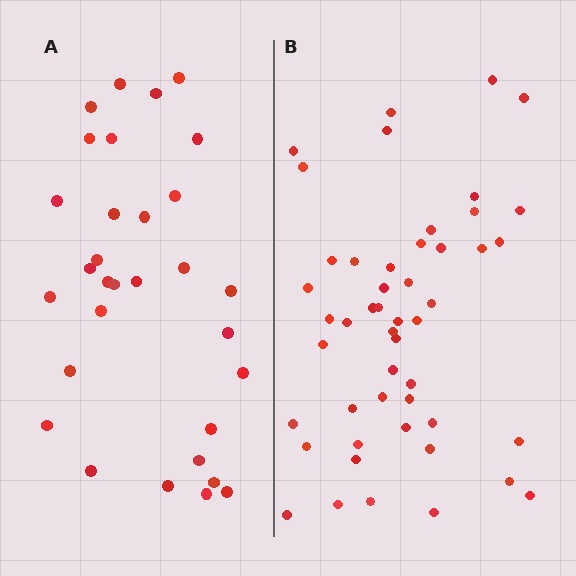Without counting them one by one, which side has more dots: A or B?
Region B (the right region) has more dots.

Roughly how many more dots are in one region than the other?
Region B has approximately 20 more dots than region A.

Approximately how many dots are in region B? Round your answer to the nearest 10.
About 50 dots. (The exact count is 49, which rounds to 50.)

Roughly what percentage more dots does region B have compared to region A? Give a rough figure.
About 60% more.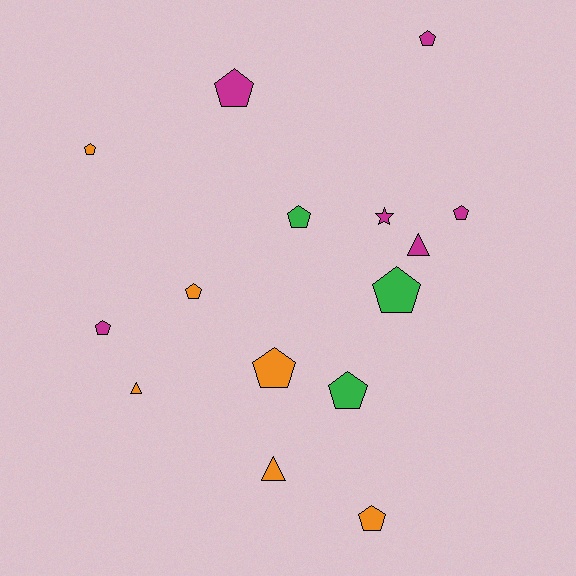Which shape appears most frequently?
Pentagon, with 11 objects.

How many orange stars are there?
There are no orange stars.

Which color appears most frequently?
Magenta, with 6 objects.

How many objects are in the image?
There are 15 objects.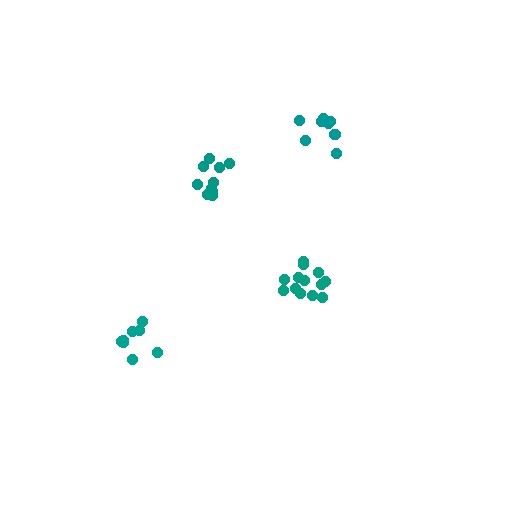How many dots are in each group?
Group 1: 10 dots, Group 2: 10 dots, Group 3: 8 dots, Group 4: 13 dots (41 total).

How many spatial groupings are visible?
There are 4 spatial groupings.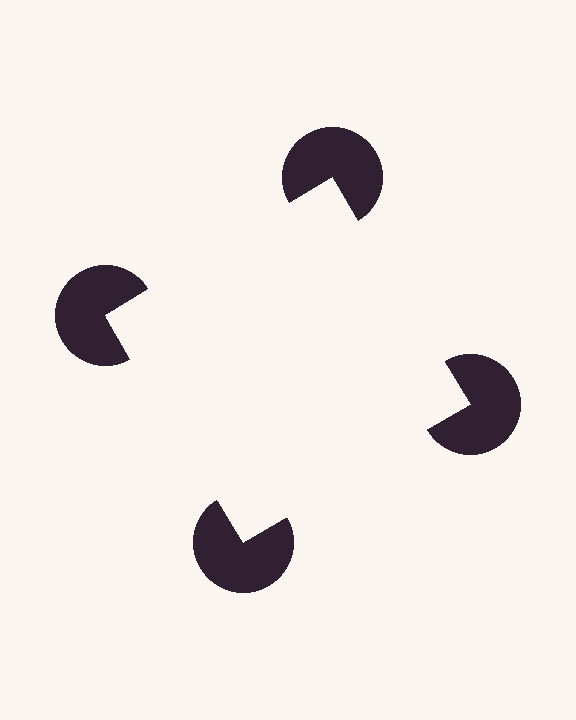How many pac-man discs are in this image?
There are 4 — one at each vertex of the illusory square.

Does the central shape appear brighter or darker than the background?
It typically appears slightly brighter than the background, even though no actual brightness change is drawn.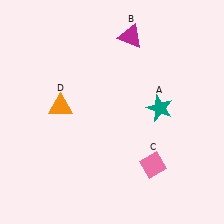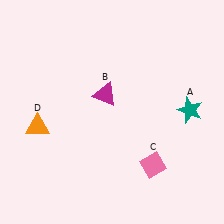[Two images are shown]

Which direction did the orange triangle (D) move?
The orange triangle (D) moved left.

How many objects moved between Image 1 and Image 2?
3 objects moved between the two images.